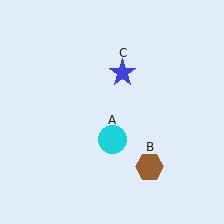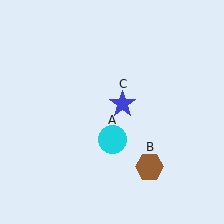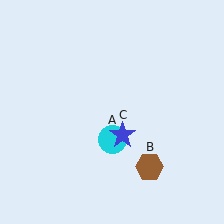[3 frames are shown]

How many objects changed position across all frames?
1 object changed position: blue star (object C).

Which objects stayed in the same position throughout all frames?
Cyan circle (object A) and brown hexagon (object B) remained stationary.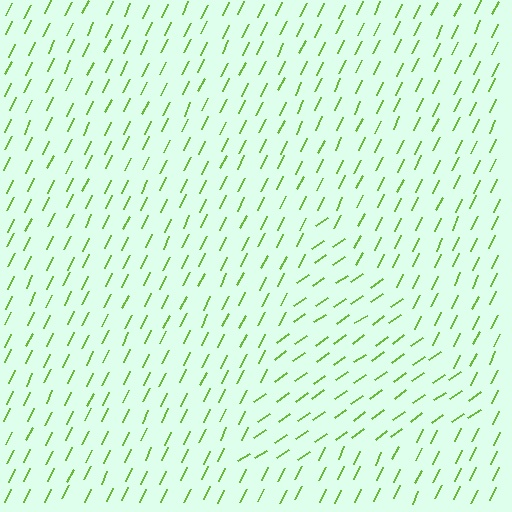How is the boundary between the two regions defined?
The boundary is defined purely by a change in line orientation (approximately 30 degrees difference). All lines are the same color and thickness.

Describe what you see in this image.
The image is filled with small lime line segments. A triangle region in the image has lines oriented differently from the surrounding lines, creating a visible texture boundary.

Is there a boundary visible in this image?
Yes, there is a texture boundary formed by a change in line orientation.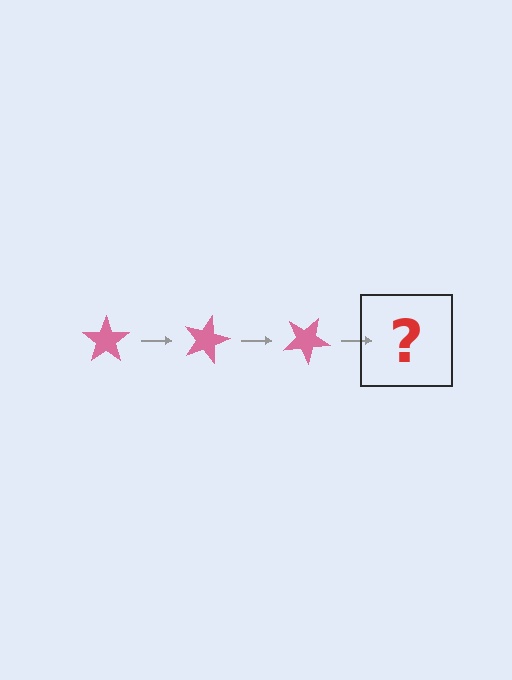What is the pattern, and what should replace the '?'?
The pattern is that the star rotates 15 degrees each step. The '?' should be a pink star rotated 45 degrees.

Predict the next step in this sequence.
The next step is a pink star rotated 45 degrees.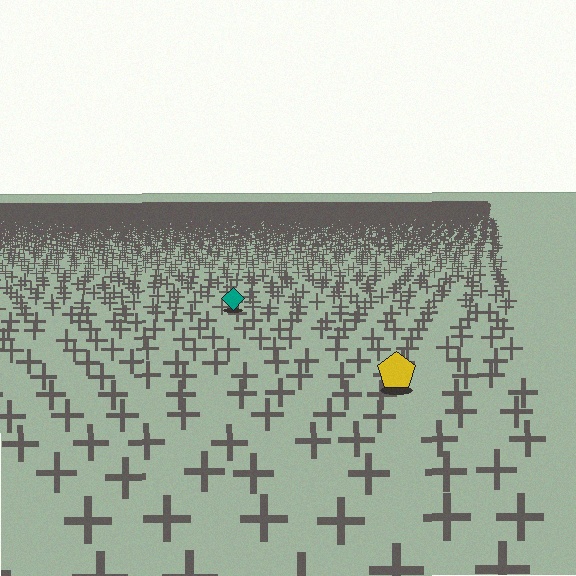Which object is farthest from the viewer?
The teal diamond is farthest from the viewer. It appears smaller and the ground texture around it is denser.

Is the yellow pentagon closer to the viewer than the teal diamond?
Yes. The yellow pentagon is closer — you can tell from the texture gradient: the ground texture is coarser near it.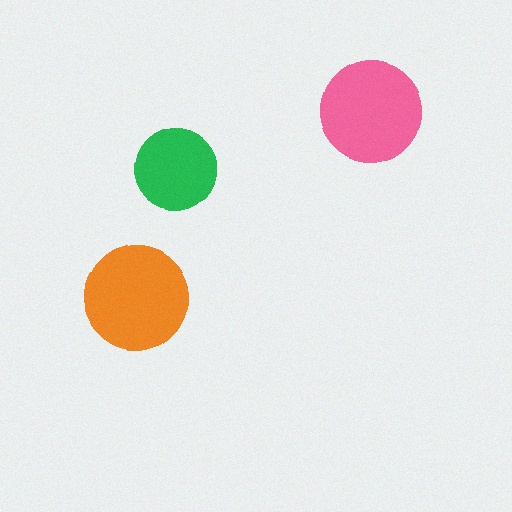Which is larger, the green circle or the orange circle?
The orange one.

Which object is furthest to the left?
The orange circle is leftmost.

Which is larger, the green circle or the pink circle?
The pink one.